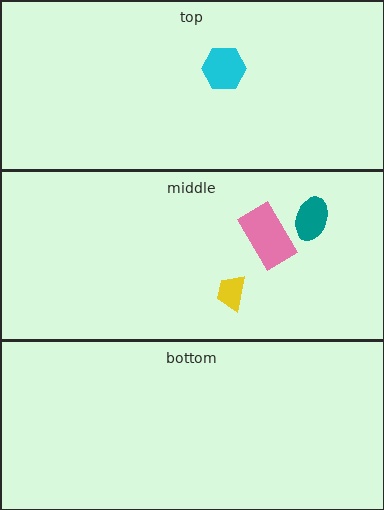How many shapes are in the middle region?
3.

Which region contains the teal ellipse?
The middle region.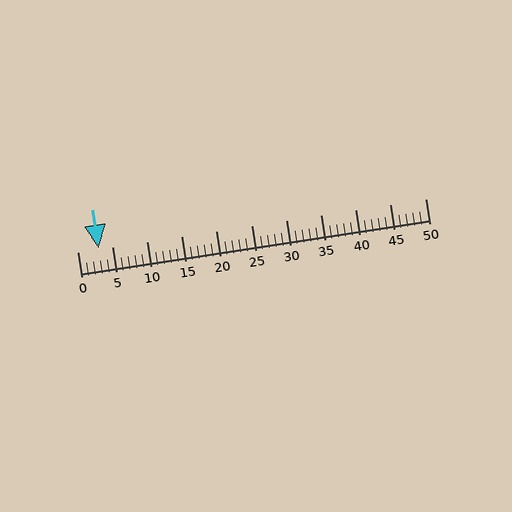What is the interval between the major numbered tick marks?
The major tick marks are spaced 5 units apart.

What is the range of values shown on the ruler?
The ruler shows values from 0 to 50.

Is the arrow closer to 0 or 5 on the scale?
The arrow is closer to 5.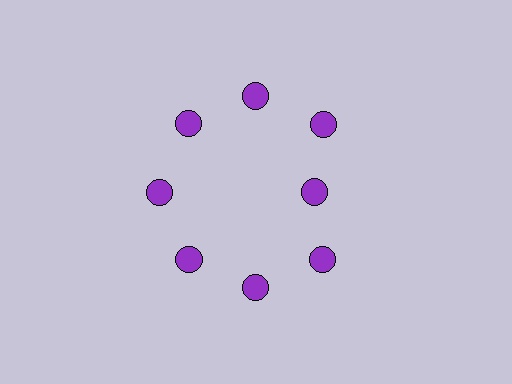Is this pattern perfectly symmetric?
No. The 8 purple circles are arranged in a ring, but one element near the 3 o'clock position is pulled inward toward the center, breaking the 8-fold rotational symmetry.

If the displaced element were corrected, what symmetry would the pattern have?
It would have 8-fold rotational symmetry — the pattern would map onto itself every 45 degrees.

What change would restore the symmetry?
The symmetry would be restored by moving it outward, back onto the ring so that all 8 circles sit at equal angles and equal distance from the center.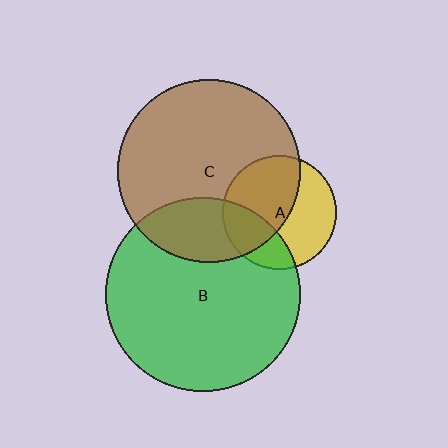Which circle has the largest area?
Circle B (green).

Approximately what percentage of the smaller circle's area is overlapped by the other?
Approximately 55%.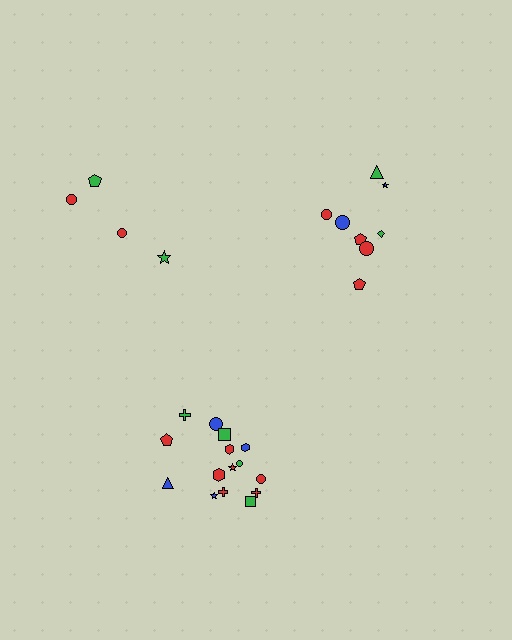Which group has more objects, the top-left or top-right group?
The top-right group.